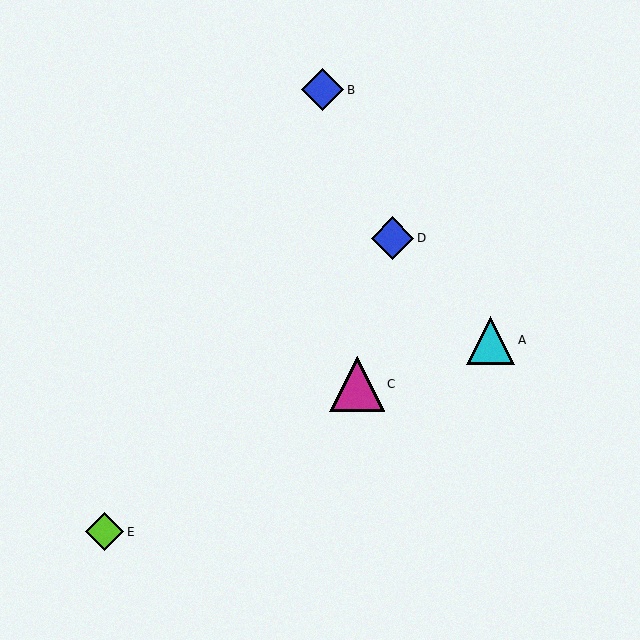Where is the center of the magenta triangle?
The center of the magenta triangle is at (357, 384).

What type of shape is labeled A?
Shape A is a cyan triangle.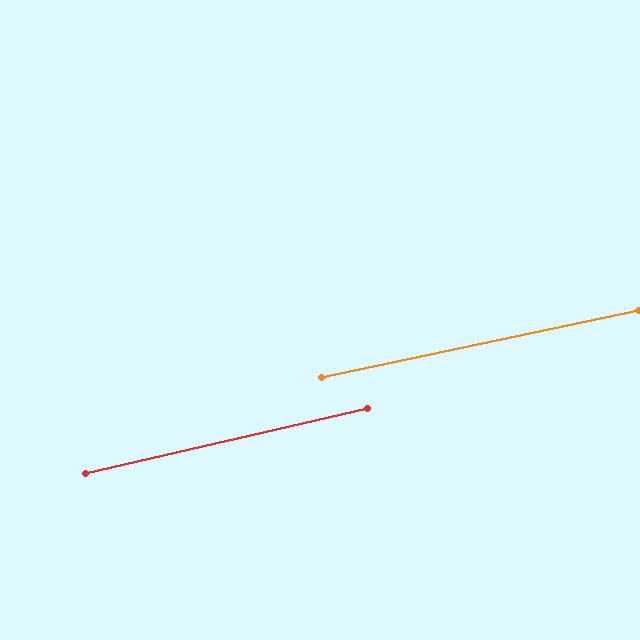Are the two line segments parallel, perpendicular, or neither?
Parallel — their directions differ by only 1.0°.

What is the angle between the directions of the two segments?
Approximately 1 degree.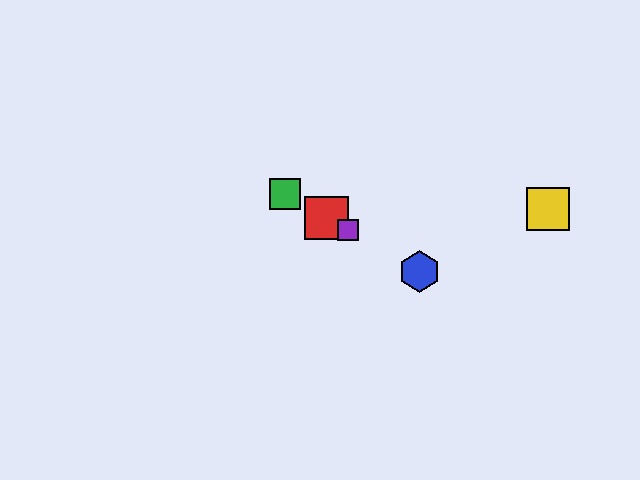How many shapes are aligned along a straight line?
4 shapes (the red square, the blue hexagon, the green square, the purple square) are aligned along a straight line.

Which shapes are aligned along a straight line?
The red square, the blue hexagon, the green square, the purple square are aligned along a straight line.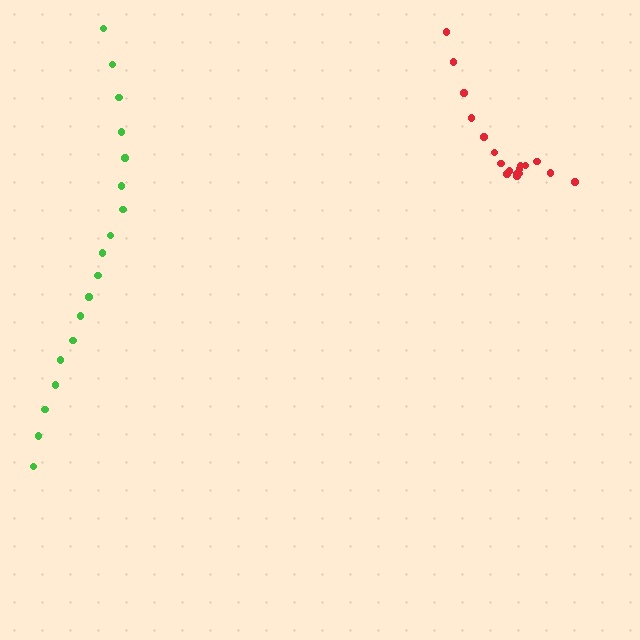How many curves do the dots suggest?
There are 2 distinct paths.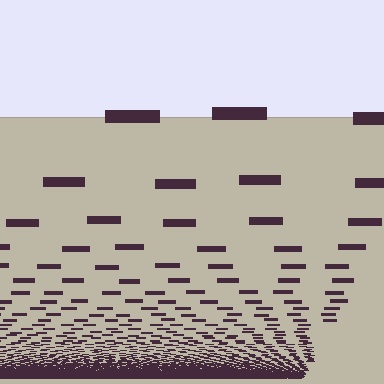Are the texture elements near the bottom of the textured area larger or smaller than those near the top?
Smaller. The gradient is inverted — elements near the bottom are smaller and denser.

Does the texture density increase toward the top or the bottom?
Density increases toward the bottom.